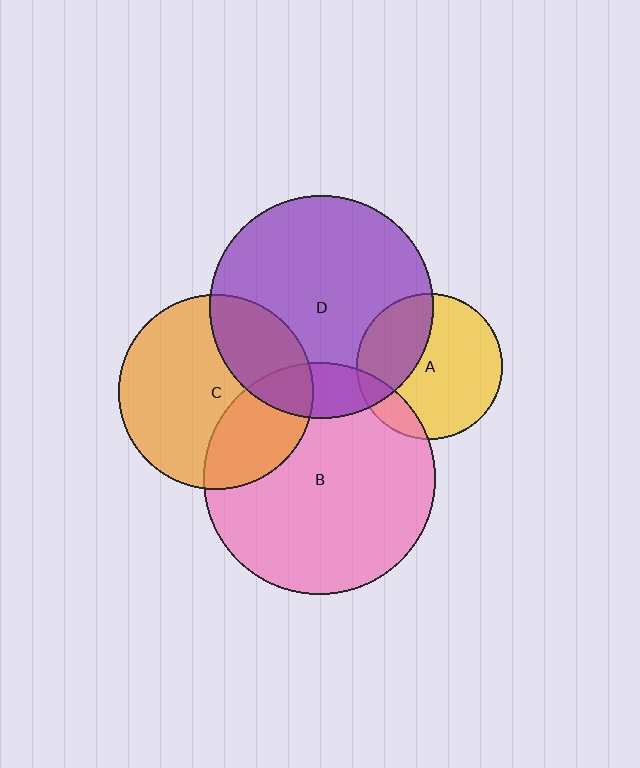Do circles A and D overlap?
Yes.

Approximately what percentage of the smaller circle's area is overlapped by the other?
Approximately 35%.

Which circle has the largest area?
Circle B (pink).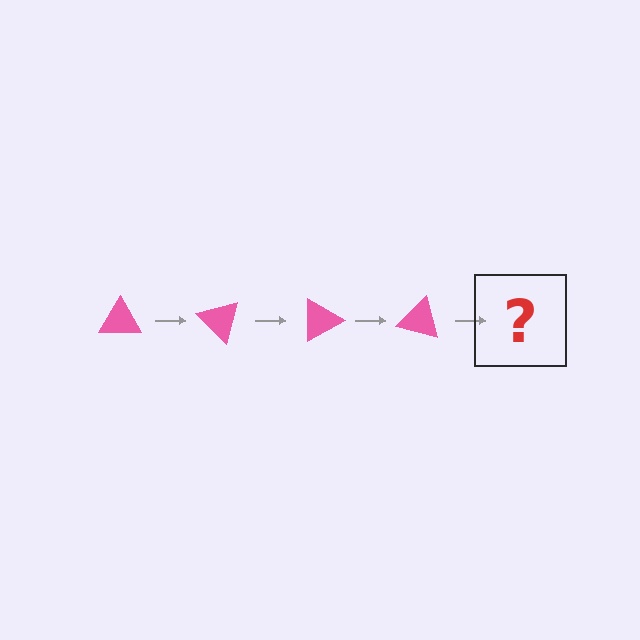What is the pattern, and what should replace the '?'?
The pattern is that the triangle rotates 45 degrees each step. The '?' should be a pink triangle rotated 180 degrees.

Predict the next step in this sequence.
The next step is a pink triangle rotated 180 degrees.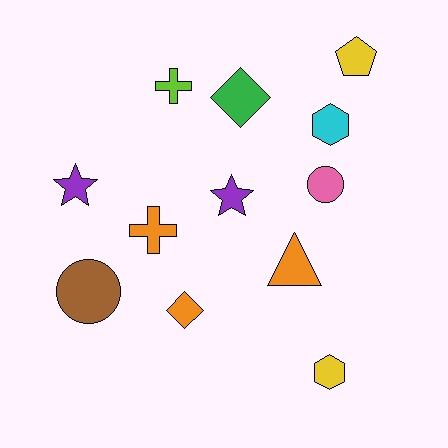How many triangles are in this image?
There is 1 triangle.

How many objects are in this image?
There are 12 objects.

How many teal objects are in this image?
There are no teal objects.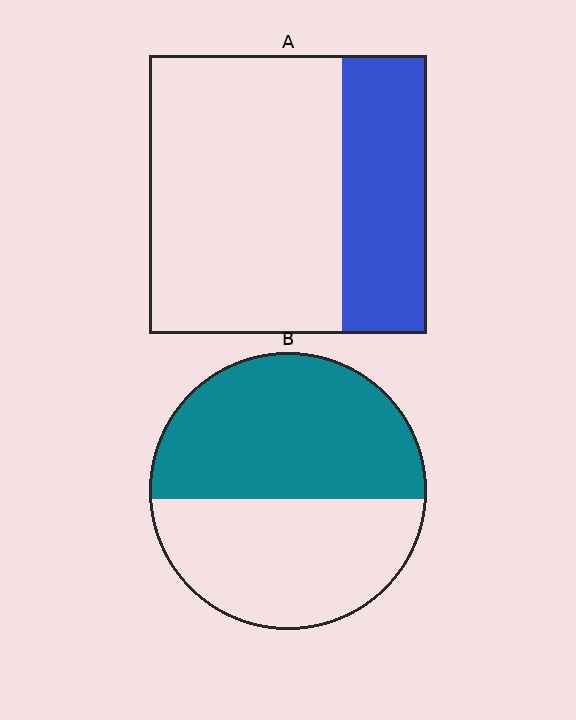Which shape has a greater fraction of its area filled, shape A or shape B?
Shape B.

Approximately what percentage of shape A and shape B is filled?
A is approximately 30% and B is approximately 55%.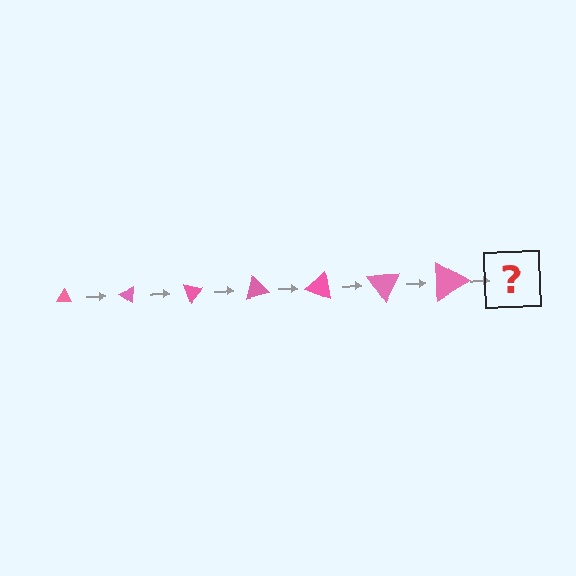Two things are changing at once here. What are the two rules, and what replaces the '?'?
The two rules are that the triangle grows larger each step and it rotates 35 degrees each step. The '?' should be a triangle, larger than the previous one and rotated 245 degrees from the start.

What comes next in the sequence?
The next element should be a triangle, larger than the previous one and rotated 245 degrees from the start.